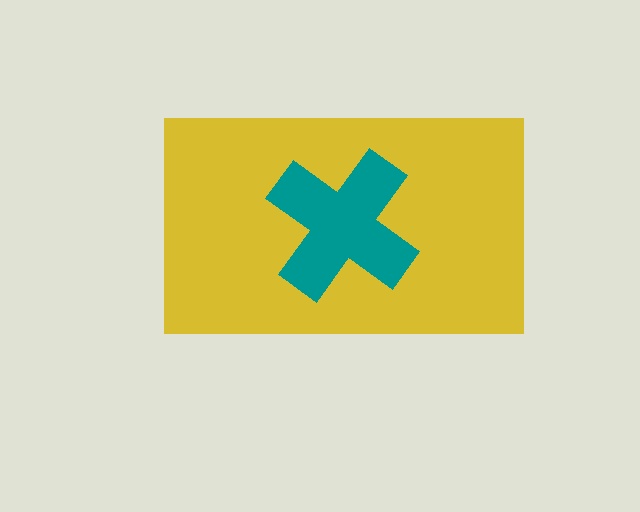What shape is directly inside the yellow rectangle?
The teal cross.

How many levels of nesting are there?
2.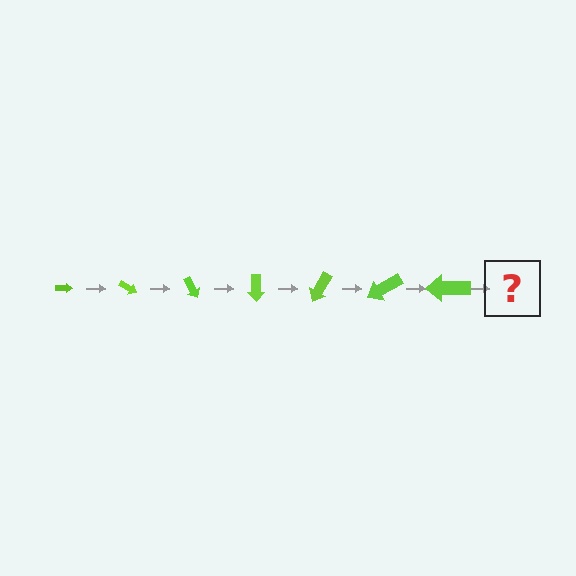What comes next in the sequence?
The next element should be an arrow, larger than the previous one and rotated 210 degrees from the start.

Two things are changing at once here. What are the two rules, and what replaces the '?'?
The two rules are that the arrow grows larger each step and it rotates 30 degrees each step. The '?' should be an arrow, larger than the previous one and rotated 210 degrees from the start.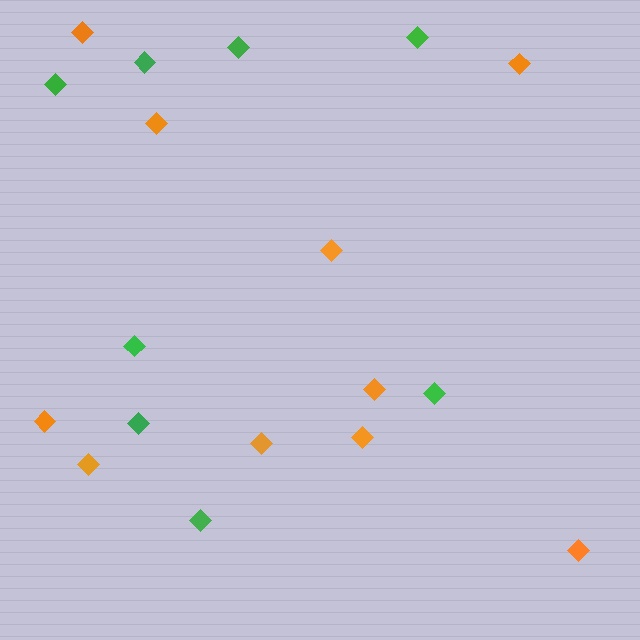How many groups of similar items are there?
There are 2 groups: one group of green diamonds (8) and one group of orange diamonds (10).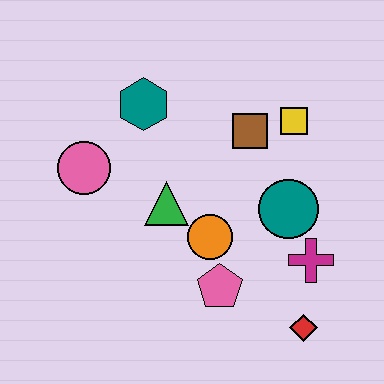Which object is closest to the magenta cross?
The teal circle is closest to the magenta cross.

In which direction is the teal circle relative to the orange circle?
The teal circle is to the right of the orange circle.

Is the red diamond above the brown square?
No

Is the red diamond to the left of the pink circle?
No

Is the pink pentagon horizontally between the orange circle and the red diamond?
Yes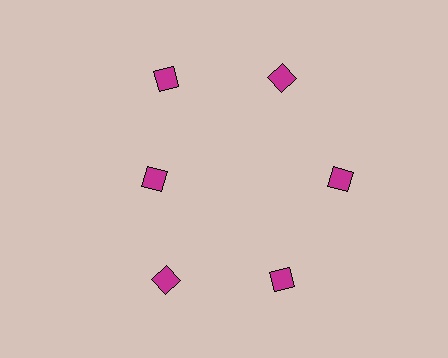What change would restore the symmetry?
The symmetry would be restored by moving it outward, back onto the ring so that all 6 diamonds sit at equal angles and equal distance from the center.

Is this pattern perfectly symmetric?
No. The 6 magenta diamonds are arranged in a ring, but one element near the 9 o'clock position is pulled inward toward the center, breaking the 6-fold rotational symmetry.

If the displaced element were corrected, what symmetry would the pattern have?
It would have 6-fold rotational symmetry — the pattern would map onto itself every 60 degrees.